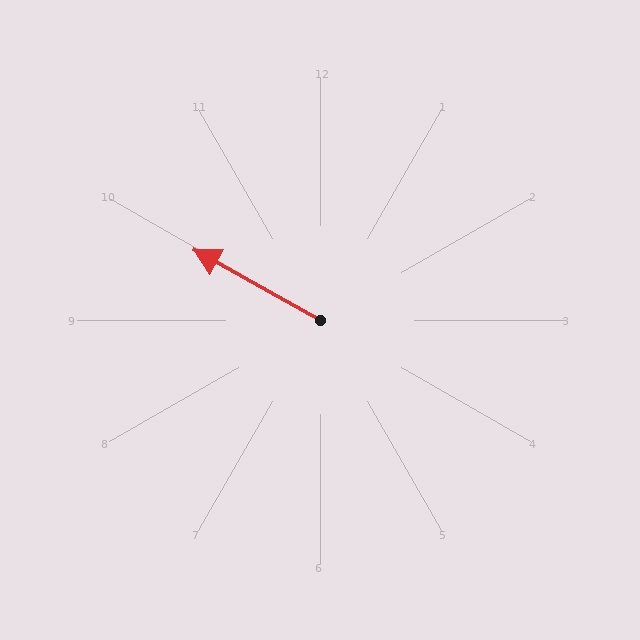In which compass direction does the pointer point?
Northwest.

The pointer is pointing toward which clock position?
Roughly 10 o'clock.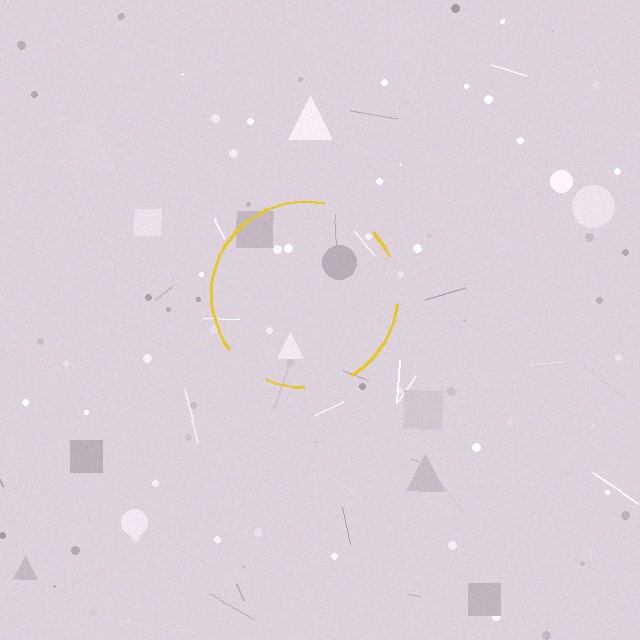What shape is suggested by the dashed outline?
The dashed outline suggests a circle.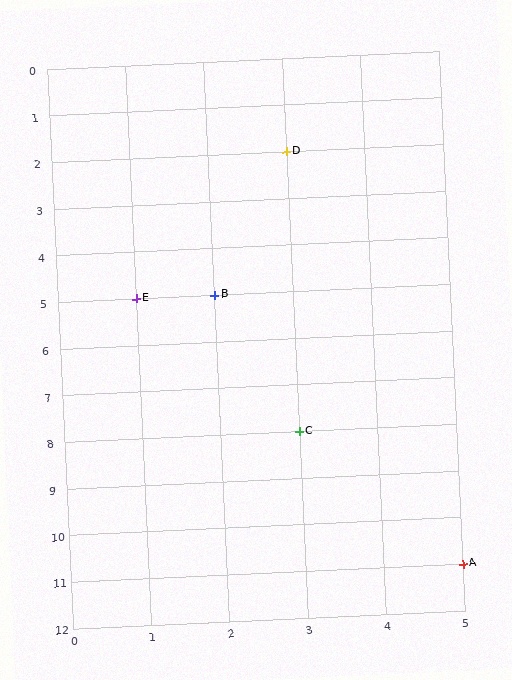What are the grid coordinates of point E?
Point E is at grid coordinates (1, 5).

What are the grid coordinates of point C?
Point C is at grid coordinates (3, 8).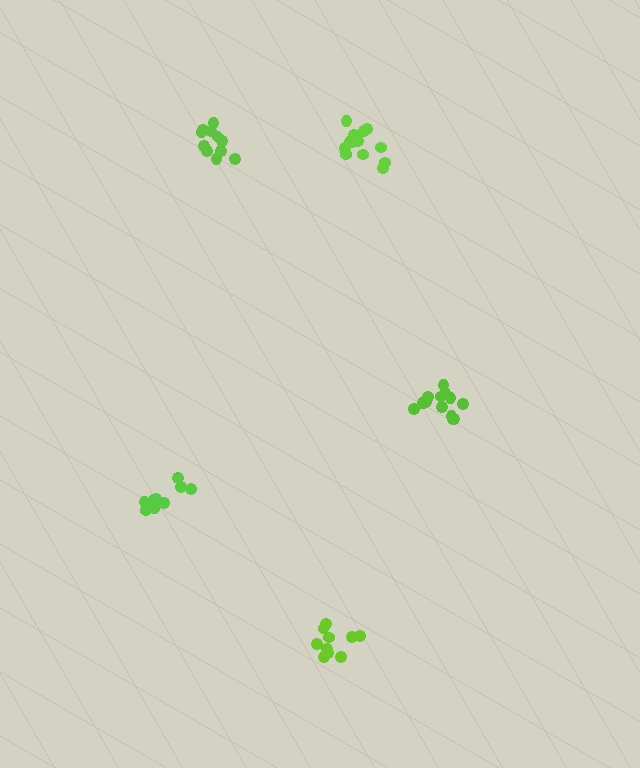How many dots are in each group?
Group 1: 10 dots, Group 2: 14 dots, Group 3: 11 dots, Group 4: 10 dots, Group 5: 13 dots (58 total).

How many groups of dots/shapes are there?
There are 5 groups.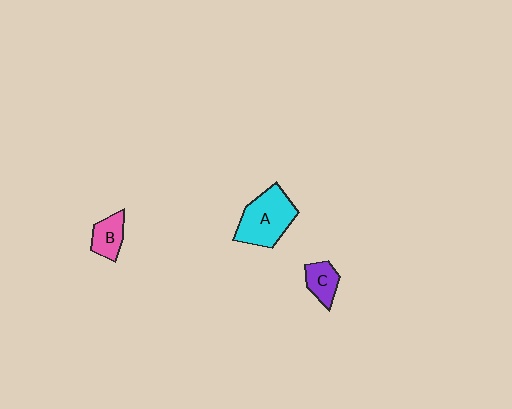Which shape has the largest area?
Shape A (cyan).